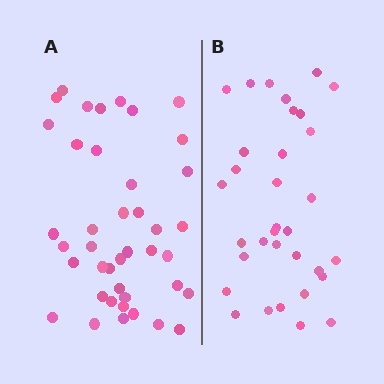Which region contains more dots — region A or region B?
Region A (the left region) has more dots.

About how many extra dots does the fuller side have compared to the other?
Region A has roughly 8 or so more dots than region B.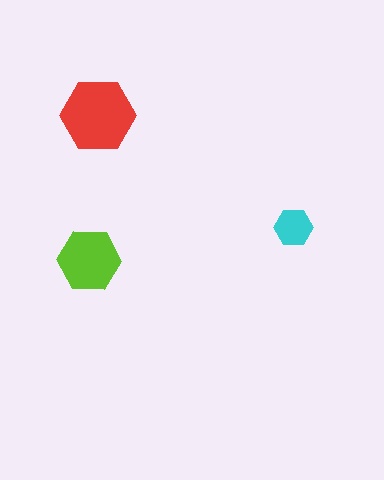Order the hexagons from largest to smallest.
the red one, the lime one, the cyan one.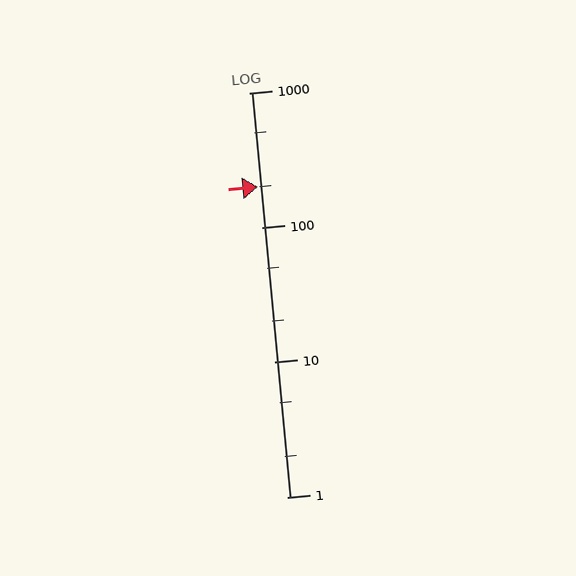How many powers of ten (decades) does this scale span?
The scale spans 3 decades, from 1 to 1000.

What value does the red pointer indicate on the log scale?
The pointer indicates approximately 200.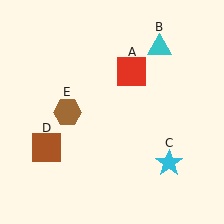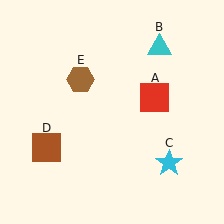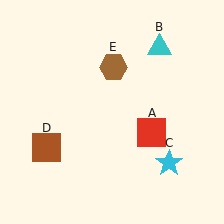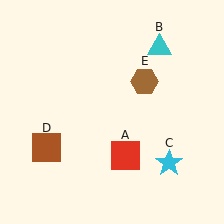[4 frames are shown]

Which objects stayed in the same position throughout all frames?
Cyan triangle (object B) and cyan star (object C) and brown square (object D) remained stationary.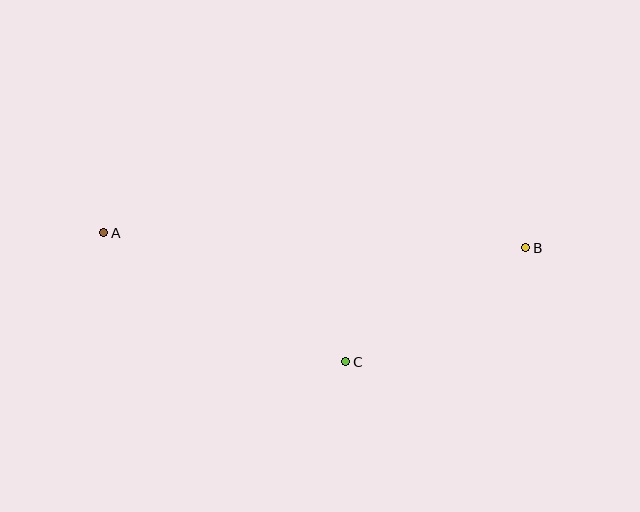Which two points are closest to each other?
Points B and C are closest to each other.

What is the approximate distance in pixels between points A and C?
The distance between A and C is approximately 274 pixels.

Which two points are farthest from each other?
Points A and B are farthest from each other.